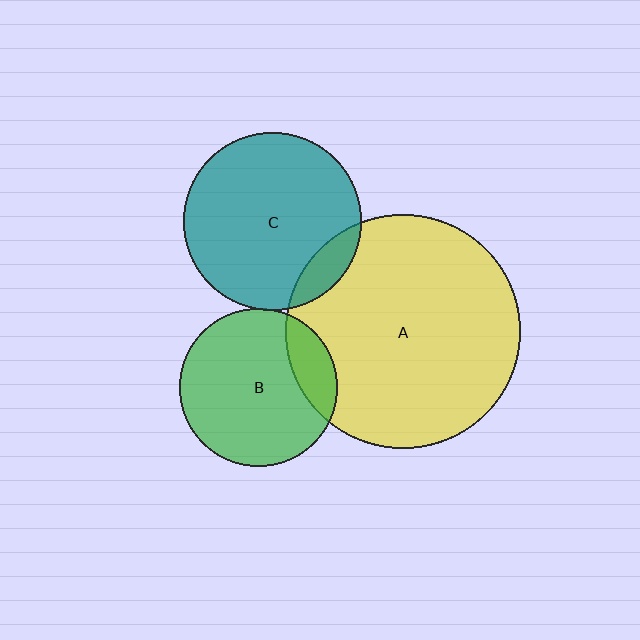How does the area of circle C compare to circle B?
Approximately 1.3 times.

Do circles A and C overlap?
Yes.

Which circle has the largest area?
Circle A (yellow).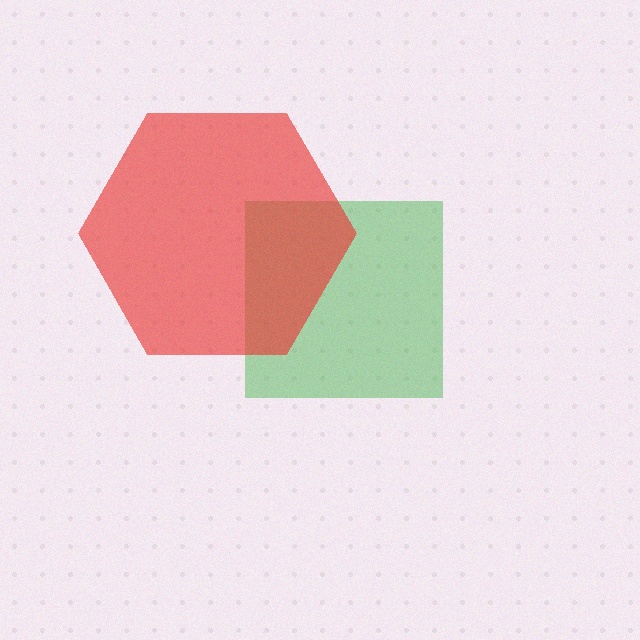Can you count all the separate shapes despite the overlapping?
Yes, there are 2 separate shapes.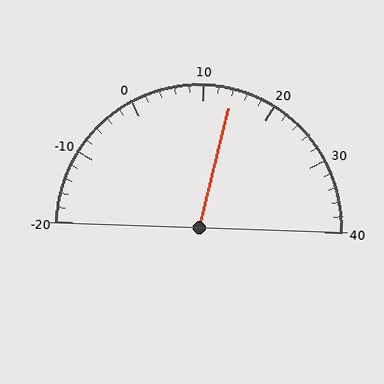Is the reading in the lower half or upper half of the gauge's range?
The reading is in the upper half of the range (-20 to 40).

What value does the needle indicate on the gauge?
The needle indicates approximately 14.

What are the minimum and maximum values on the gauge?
The gauge ranges from -20 to 40.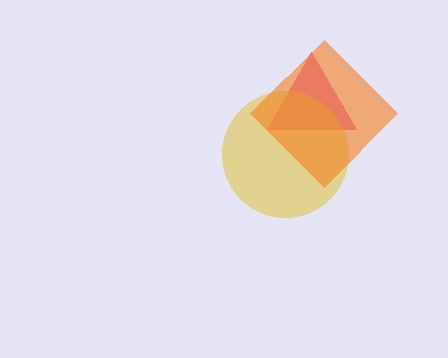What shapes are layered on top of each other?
The layered shapes are: a magenta triangle, a yellow circle, an orange diamond.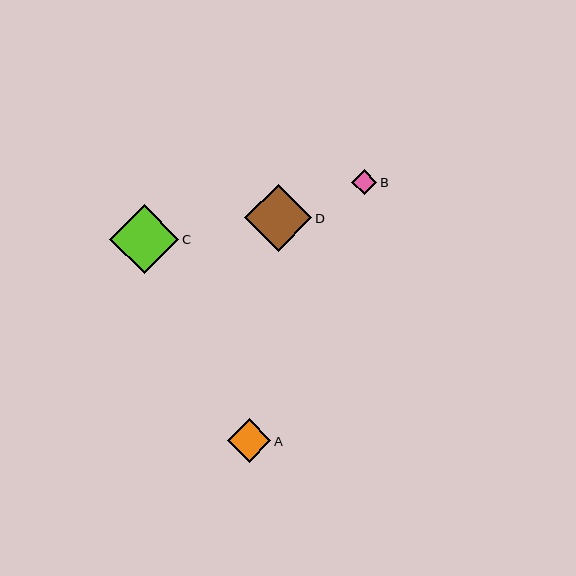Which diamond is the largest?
Diamond C is the largest with a size of approximately 69 pixels.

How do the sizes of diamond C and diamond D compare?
Diamond C and diamond D are approximately the same size.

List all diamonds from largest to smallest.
From largest to smallest: C, D, A, B.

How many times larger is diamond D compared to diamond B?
Diamond D is approximately 2.7 times the size of diamond B.